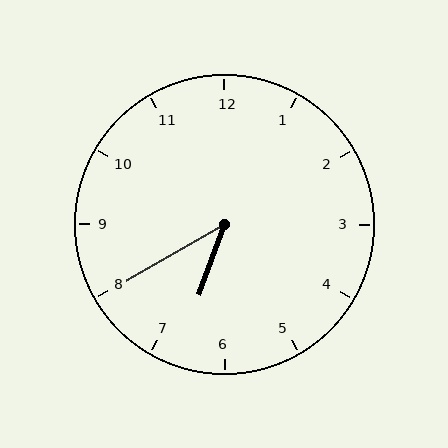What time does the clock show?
6:40.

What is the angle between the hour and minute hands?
Approximately 40 degrees.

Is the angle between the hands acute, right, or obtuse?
It is acute.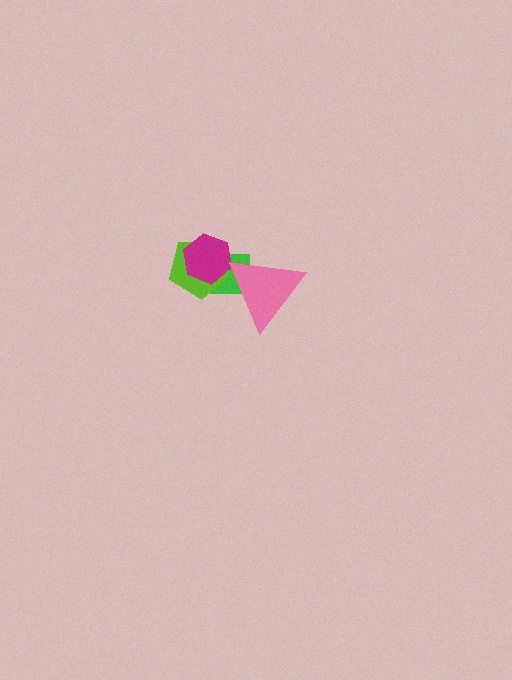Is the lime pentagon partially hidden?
Yes, it is partially covered by another shape.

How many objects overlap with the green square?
3 objects overlap with the green square.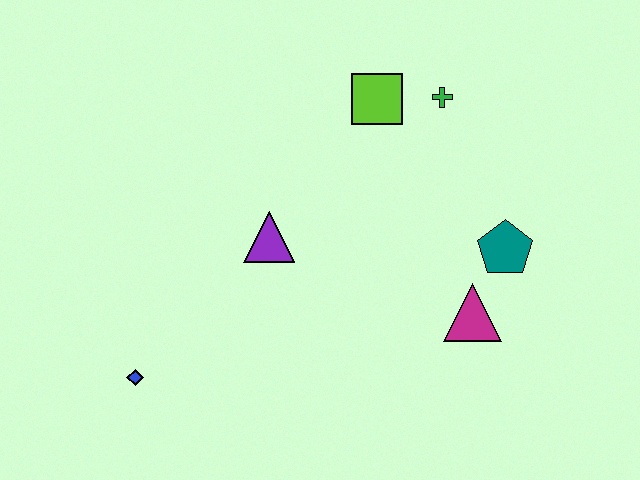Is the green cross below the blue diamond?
No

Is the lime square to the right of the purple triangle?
Yes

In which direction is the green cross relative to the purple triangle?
The green cross is to the right of the purple triangle.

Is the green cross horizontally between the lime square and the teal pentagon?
Yes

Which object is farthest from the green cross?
The blue diamond is farthest from the green cross.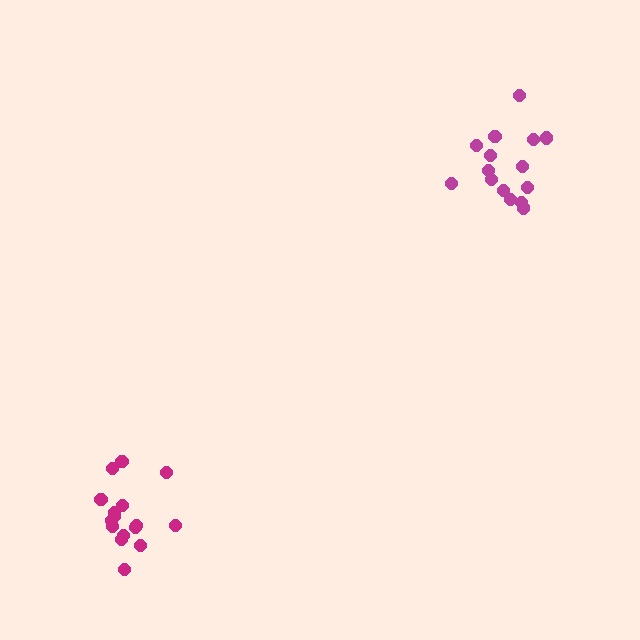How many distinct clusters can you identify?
There are 2 distinct clusters.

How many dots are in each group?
Group 1: 16 dots, Group 2: 15 dots (31 total).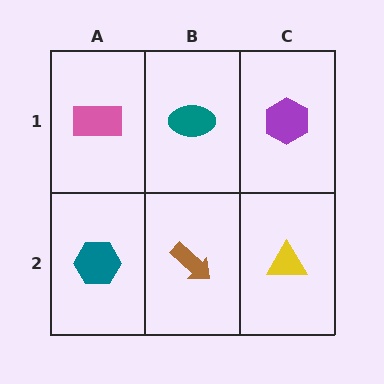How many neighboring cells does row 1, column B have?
3.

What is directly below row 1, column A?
A teal hexagon.